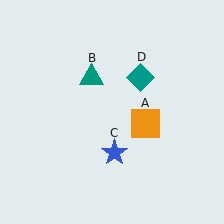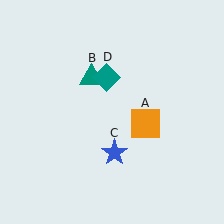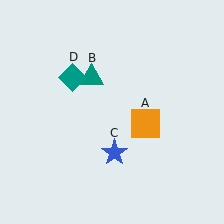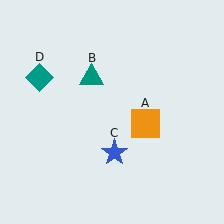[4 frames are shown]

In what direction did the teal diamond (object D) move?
The teal diamond (object D) moved left.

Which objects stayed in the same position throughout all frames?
Orange square (object A) and teal triangle (object B) and blue star (object C) remained stationary.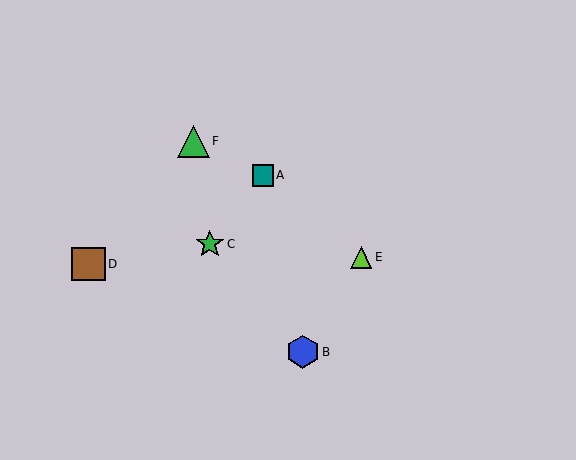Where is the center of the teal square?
The center of the teal square is at (263, 175).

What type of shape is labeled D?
Shape D is a brown square.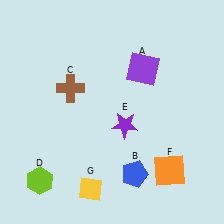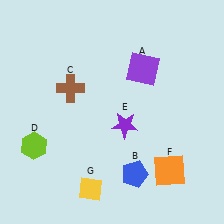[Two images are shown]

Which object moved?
The lime hexagon (D) moved up.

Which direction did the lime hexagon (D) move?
The lime hexagon (D) moved up.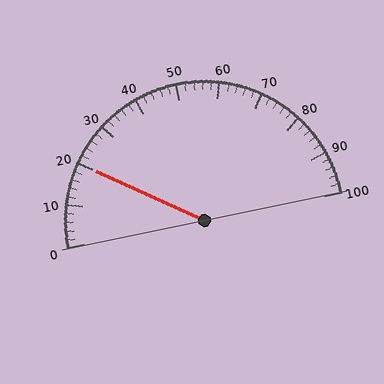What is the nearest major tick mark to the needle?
The nearest major tick mark is 20.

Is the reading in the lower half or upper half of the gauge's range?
The reading is in the lower half of the range (0 to 100).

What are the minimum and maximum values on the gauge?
The gauge ranges from 0 to 100.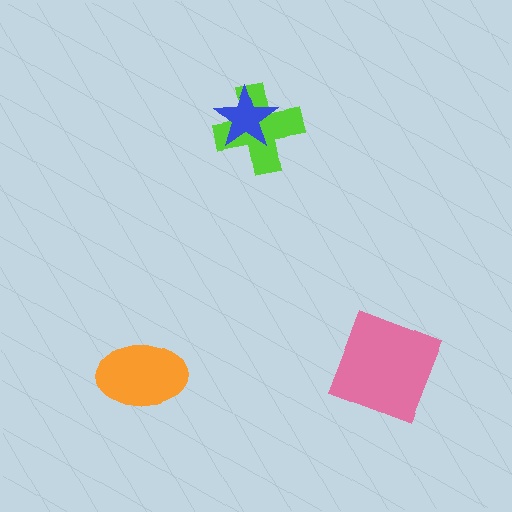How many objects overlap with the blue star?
1 object overlaps with the blue star.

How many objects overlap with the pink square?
0 objects overlap with the pink square.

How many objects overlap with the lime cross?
1 object overlaps with the lime cross.